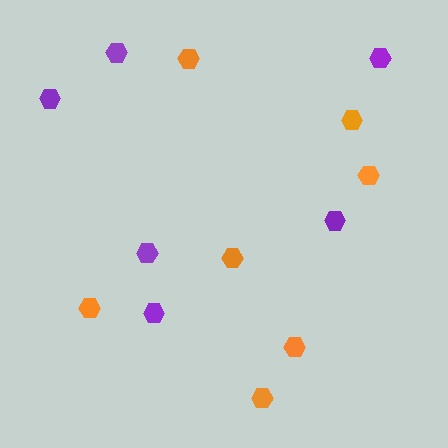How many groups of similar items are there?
There are 2 groups: one group of purple hexagons (6) and one group of orange hexagons (7).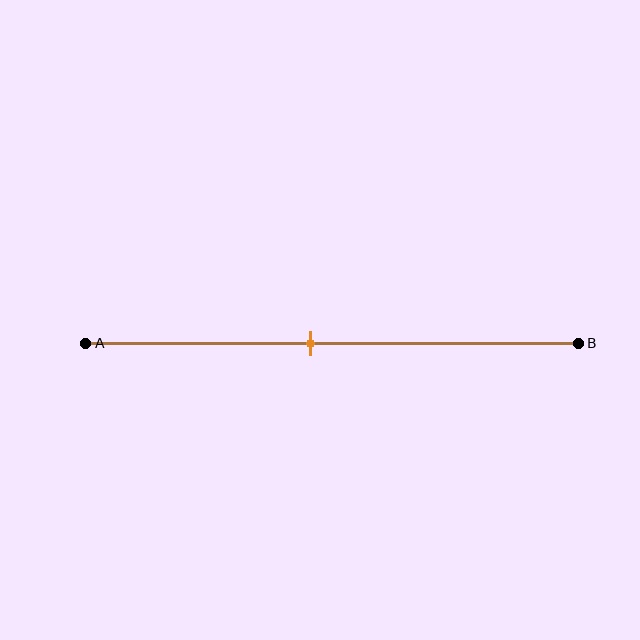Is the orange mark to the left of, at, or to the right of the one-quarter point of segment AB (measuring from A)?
The orange mark is to the right of the one-quarter point of segment AB.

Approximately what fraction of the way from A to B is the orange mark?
The orange mark is approximately 45% of the way from A to B.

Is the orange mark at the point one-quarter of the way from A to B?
No, the mark is at about 45% from A, not at the 25% one-quarter point.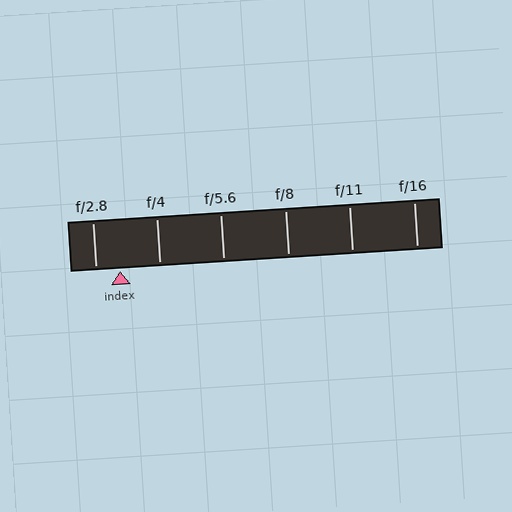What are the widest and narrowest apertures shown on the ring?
The widest aperture shown is f/2.8 and the narrowest is f/16.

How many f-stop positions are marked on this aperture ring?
There are 6 f-stop positions marked.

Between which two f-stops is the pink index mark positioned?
The index mark is between f/2.8 and f/4.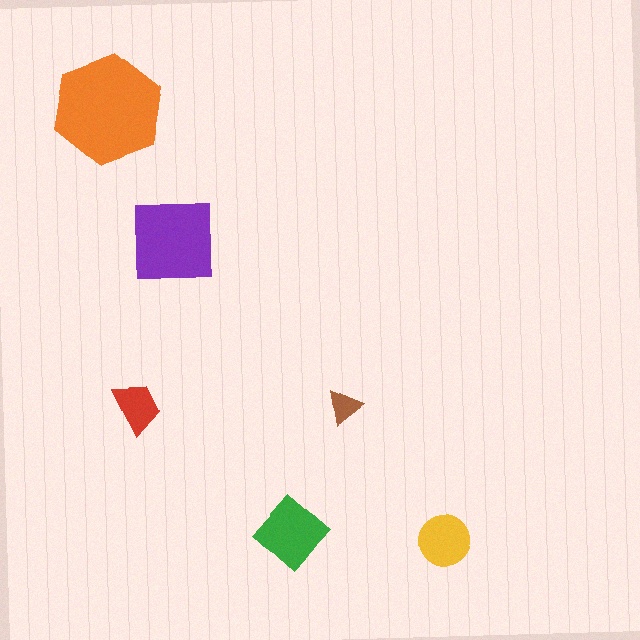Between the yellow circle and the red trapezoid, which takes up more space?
The yellow circle.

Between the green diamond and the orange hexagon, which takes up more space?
The orange hexagon.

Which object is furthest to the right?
The yellow circle is rightmost.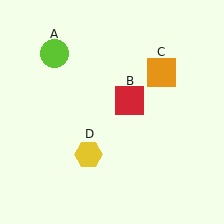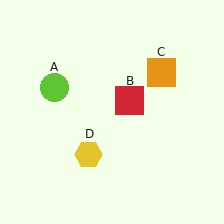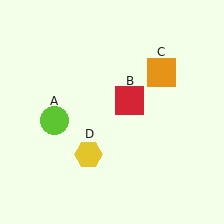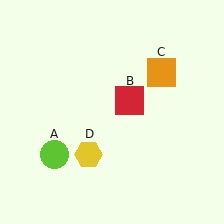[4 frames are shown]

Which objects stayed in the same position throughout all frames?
Red square (object B) and orange square (object C) and yellow hexagon (object D) remained stationary.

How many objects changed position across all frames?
1 object changed position: lime circle (object A).